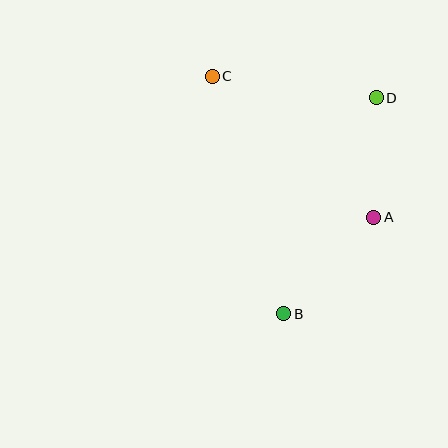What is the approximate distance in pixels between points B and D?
The distance between B and D is approximately 235 pixels.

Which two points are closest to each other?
Points A and D are closest to each other.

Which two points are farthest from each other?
Points B and C are farthest from each other.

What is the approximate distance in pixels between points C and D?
The distance between C and D is approximately 165 pixels.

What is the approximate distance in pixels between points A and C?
The distance between A and C is approximately 214 pixels.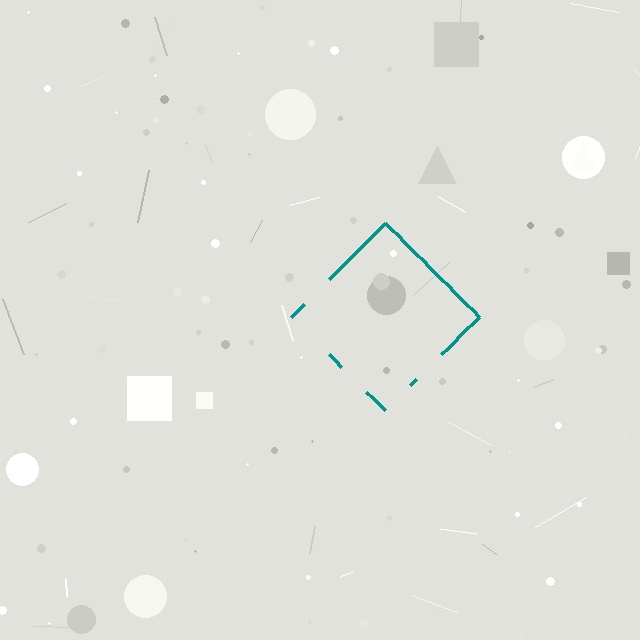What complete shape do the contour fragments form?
The contour fragments form a diamond.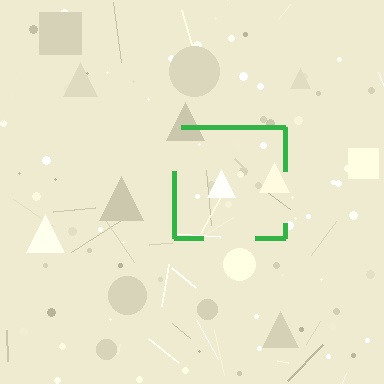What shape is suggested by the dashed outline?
The dashed outline suggests a square.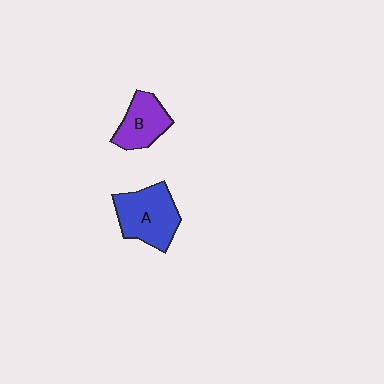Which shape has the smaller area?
Shape B (purple).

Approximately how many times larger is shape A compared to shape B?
Approximately 1.4 times.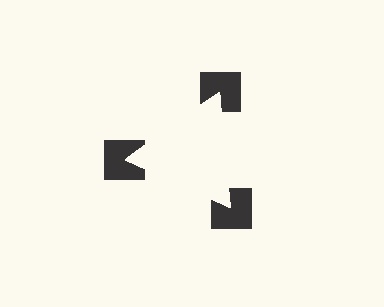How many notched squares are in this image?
There are 3 — one at each vertex of the illusory triangle.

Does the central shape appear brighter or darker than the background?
It typically appears slightly brighter than the background, even though no actual brightness change is drawn.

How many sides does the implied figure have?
3 sides.